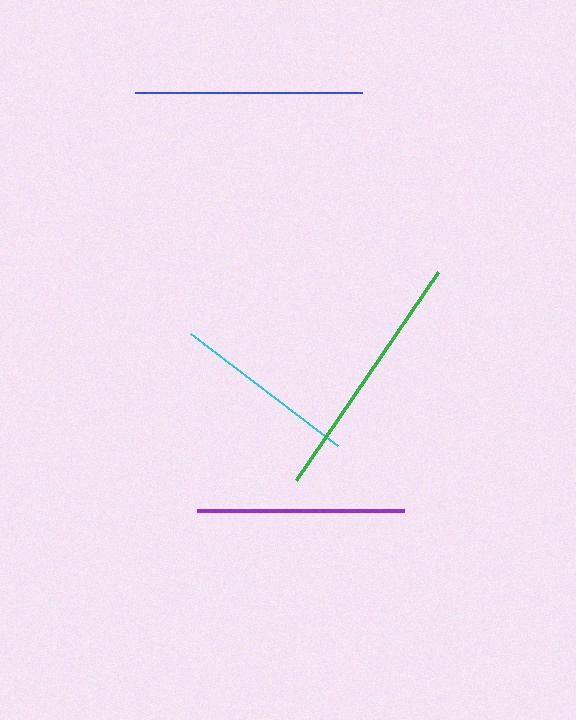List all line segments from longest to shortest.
From longest to shortest: green, blue, purple, cyan.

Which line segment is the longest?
The green line is the longest at approximately 251 pixels.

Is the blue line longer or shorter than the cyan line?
The blue line is longer than the cyan line.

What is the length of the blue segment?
The blue segment is approximately 226 pixels long.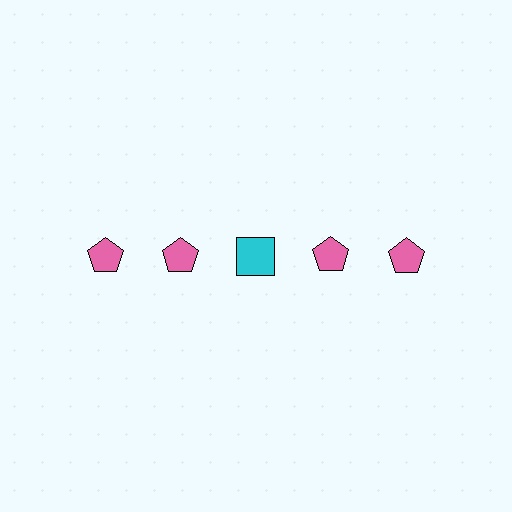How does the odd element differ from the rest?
It differs in both color (cyan instead of pink) and shape (square instead of pentagon).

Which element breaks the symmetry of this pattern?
The cyan square in the top row, center column breaks the symmetry. All other shapes are pink pentagons.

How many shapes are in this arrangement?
There are 5 shapes arranged in a grid pattern.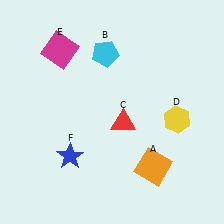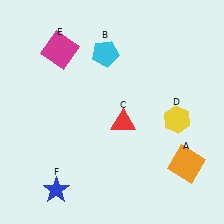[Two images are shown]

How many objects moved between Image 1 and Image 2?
2 objects moved between the two images.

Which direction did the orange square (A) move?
The orange square (A) moved right.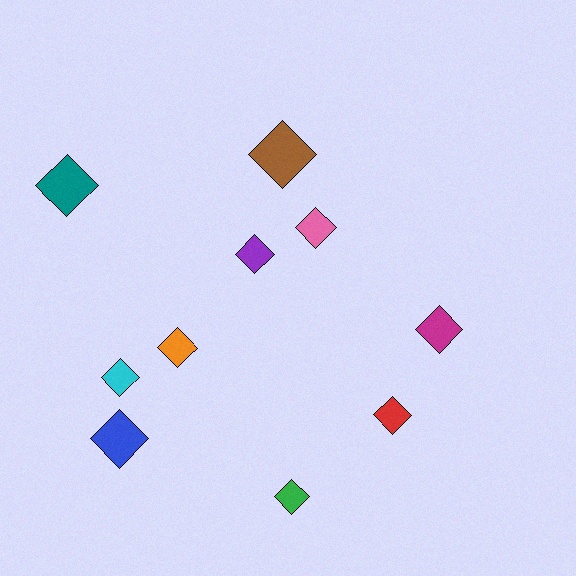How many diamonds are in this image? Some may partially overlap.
There are 10 diamonds.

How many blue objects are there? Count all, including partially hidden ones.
There is 1 blue object.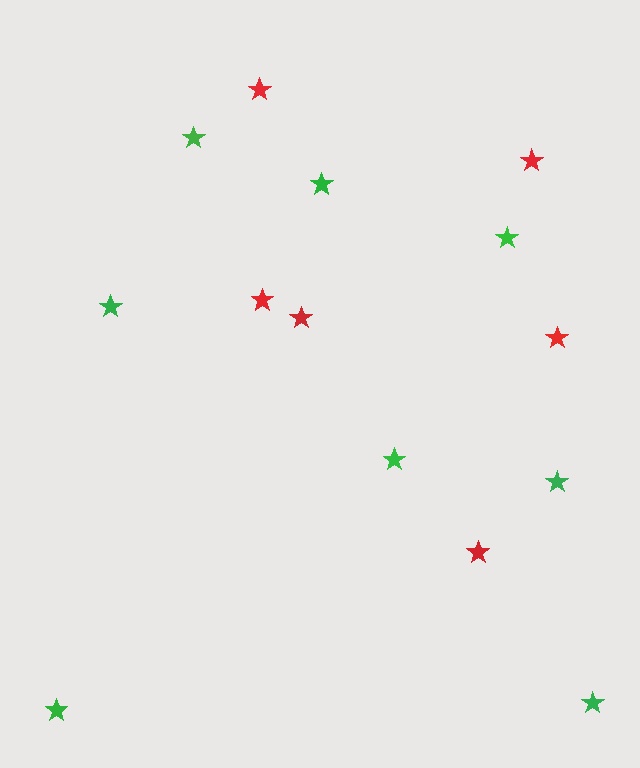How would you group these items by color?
There are 2 groups: one group of green stars (8) and one group of red stars (6).